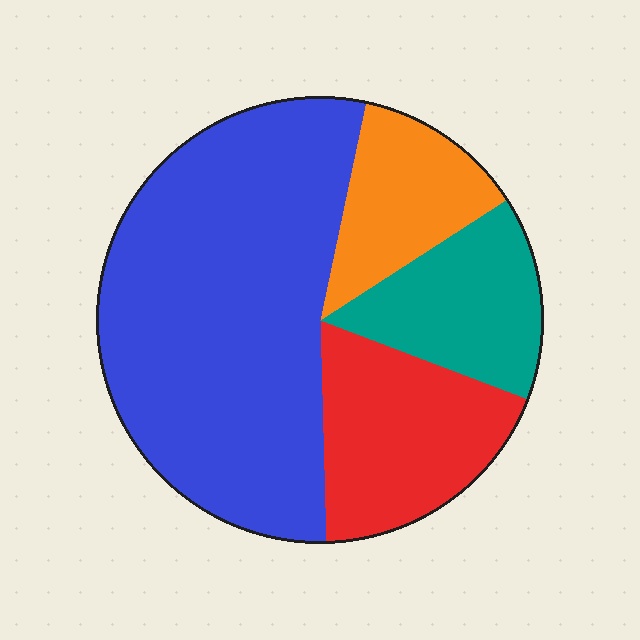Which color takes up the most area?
Blue, at roughly 55%.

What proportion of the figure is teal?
Teal takes up less than a sixth of the figure.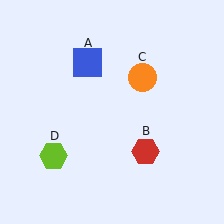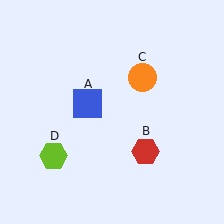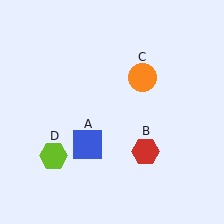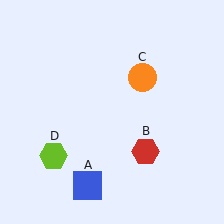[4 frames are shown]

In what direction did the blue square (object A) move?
The blue square (object A) moved down.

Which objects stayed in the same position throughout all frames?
Red hexagon (object B) and orange circle (object C) and lime hexagon (object D) remained stationary.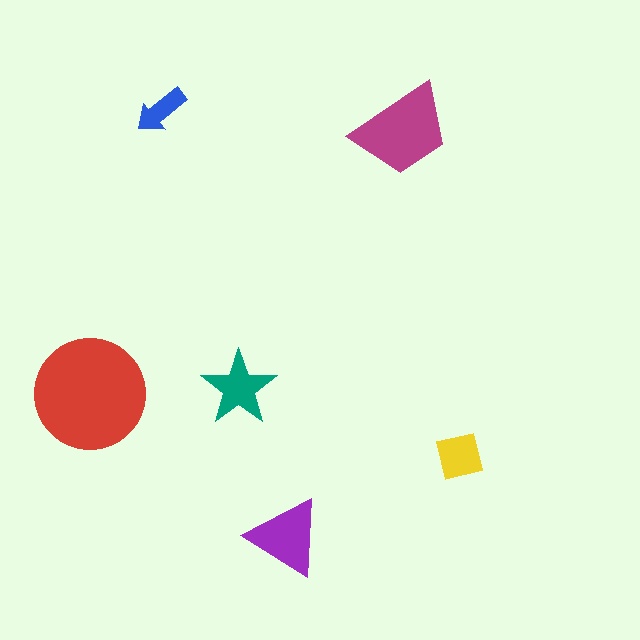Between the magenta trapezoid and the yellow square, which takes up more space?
The magenta trapezoid.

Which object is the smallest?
The blue arrow.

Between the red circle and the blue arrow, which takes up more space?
The red circle.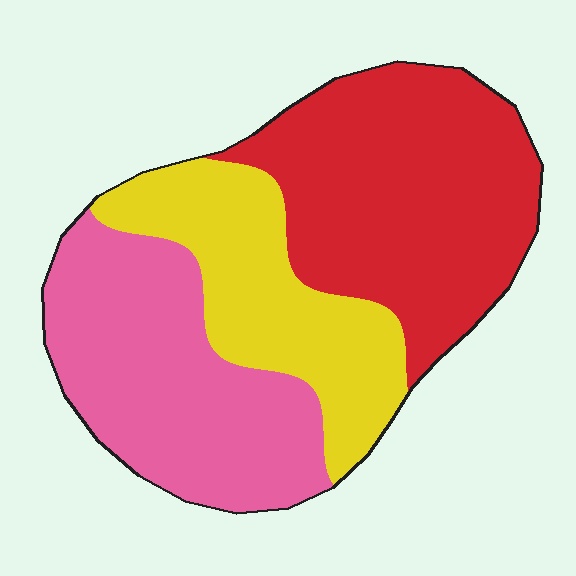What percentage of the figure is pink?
Pink covers 34% of the figure.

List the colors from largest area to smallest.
From largest to smallest: red, pink, yellow.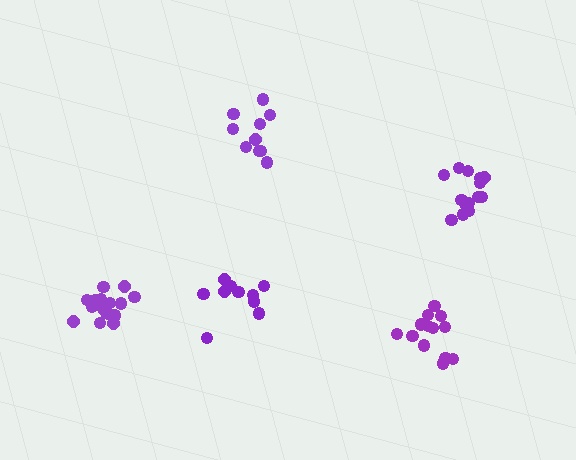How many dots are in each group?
Group 1: 10 dots, Group 2: 16 dots, Group 3: 15 dots, Group 4: 13 dots, Group 5: 10 dots (64 total).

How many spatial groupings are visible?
There are 5 spatial groupings.